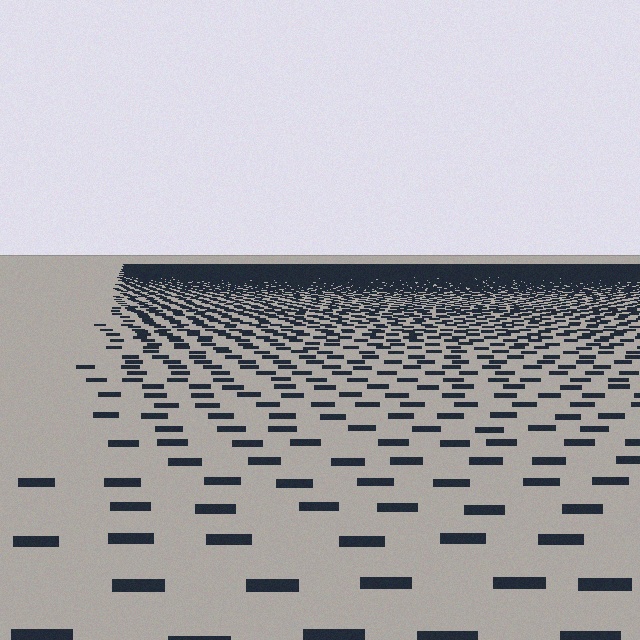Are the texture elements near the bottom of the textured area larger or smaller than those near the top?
Larger. Near the bottom, elements are closer to the viewer and appear at a bigger on-screen size.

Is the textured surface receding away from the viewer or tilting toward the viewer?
The surface is receding away from the viewer. Texture elements get smaller and denser toward the top.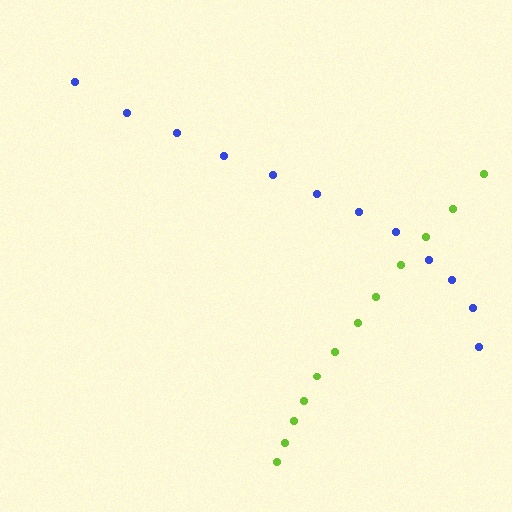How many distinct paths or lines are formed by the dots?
There are 2 distinct paths.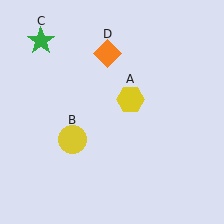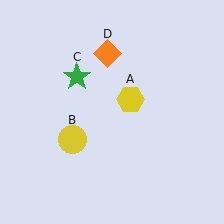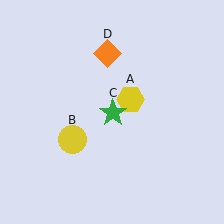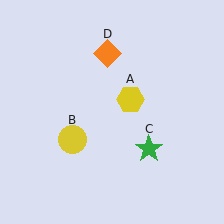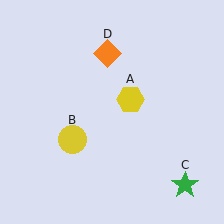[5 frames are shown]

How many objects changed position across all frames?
1 object changed position: green star (object C).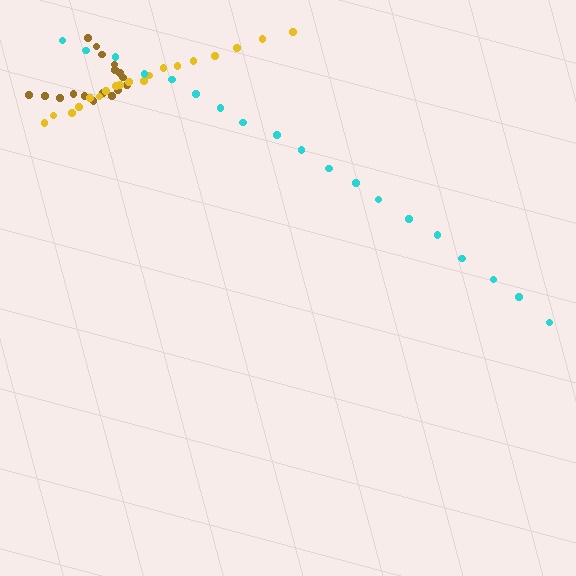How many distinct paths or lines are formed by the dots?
There are 3 distinct paths.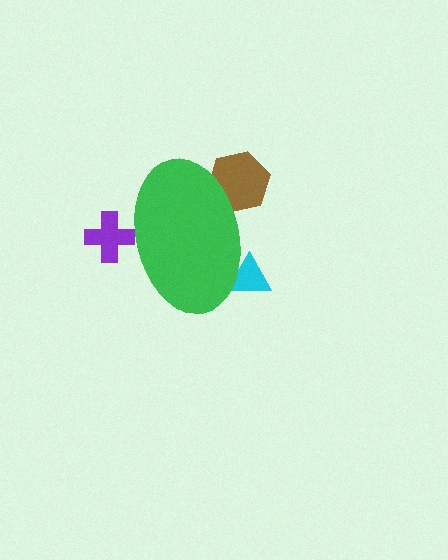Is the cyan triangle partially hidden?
Yes, the cyan triangle is partially hidden behind the green ellipse.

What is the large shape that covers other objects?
A green ellipse.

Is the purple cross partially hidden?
Yes, the purple cross is partially hidden behind the green ellipse.